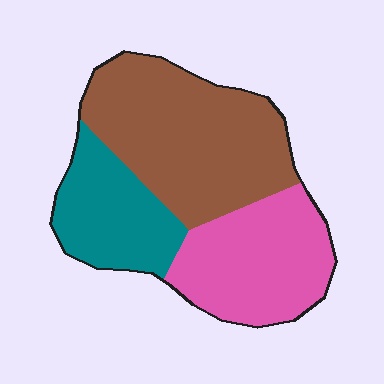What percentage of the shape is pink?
Pink covers about 30% of the shape.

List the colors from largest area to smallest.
From largest to smallest: brown, pink, teal.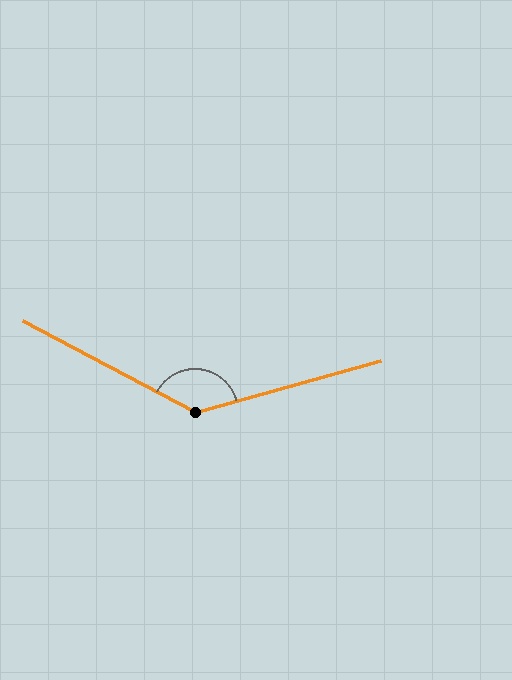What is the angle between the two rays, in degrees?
Approximately 137 degrees.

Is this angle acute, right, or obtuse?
It is obtuse.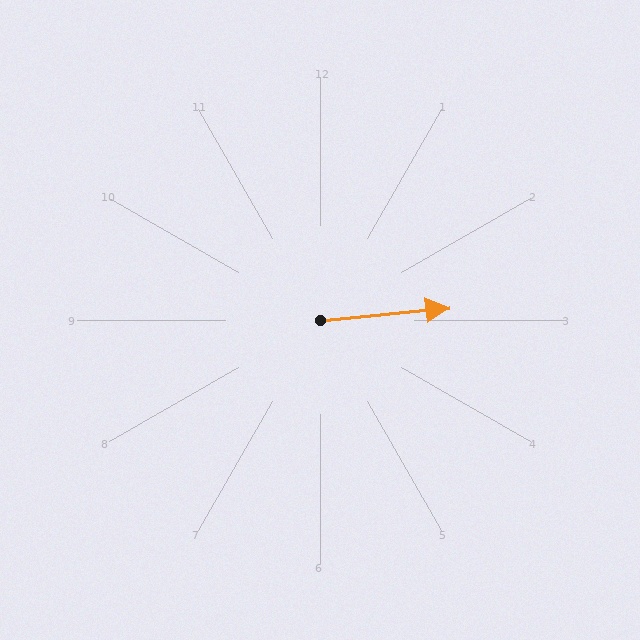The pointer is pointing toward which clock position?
Roughly 3 o'clock.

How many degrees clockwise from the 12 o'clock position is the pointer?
Approximately 85 degrees.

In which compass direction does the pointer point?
East.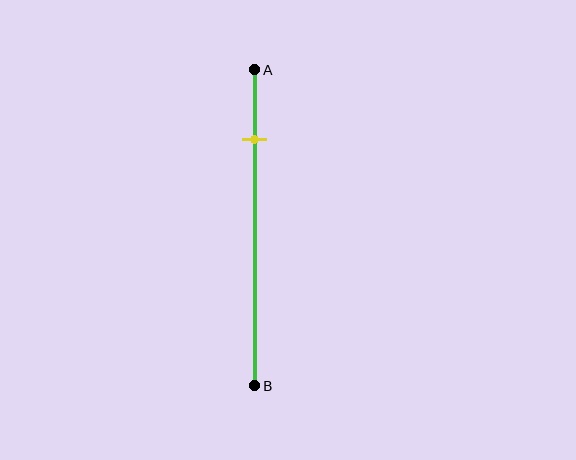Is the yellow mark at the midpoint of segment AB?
No, the mark is at about 20% from A, not at the 50% midpoint.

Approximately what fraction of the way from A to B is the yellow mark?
The yellow mark is approximately 20% of the way from A to B.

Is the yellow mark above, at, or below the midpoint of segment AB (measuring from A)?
The yellow mark is above the midpoint of segment AB.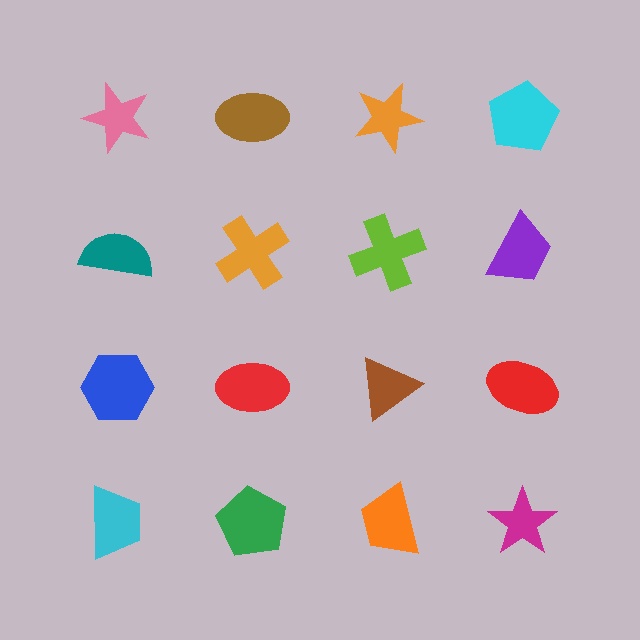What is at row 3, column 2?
A red ellipse.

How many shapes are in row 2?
4 shapes.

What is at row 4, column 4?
A magenta star.